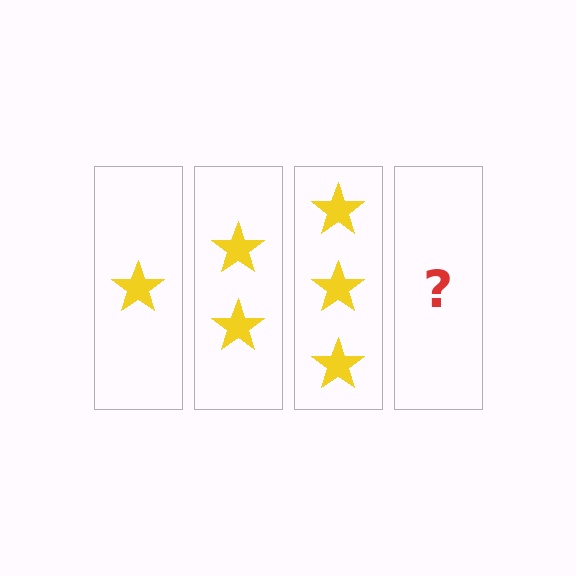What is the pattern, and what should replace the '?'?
The pattern is that each step adds one more star. The '?' should be 4 stars.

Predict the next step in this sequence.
The next step is 4 stars.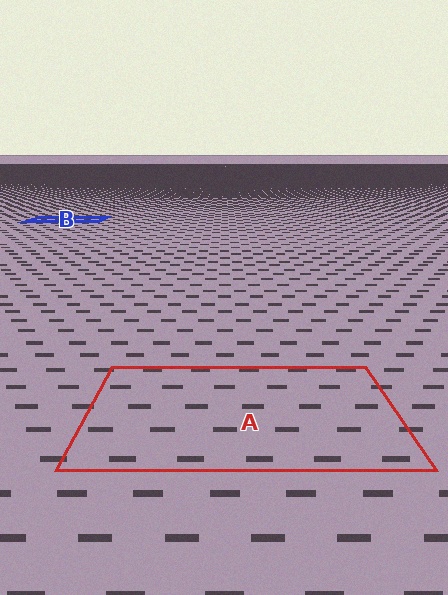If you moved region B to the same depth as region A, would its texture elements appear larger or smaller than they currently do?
They would appear larger. At a closer depth, the same texture elements are projected at a bigger on-screen size.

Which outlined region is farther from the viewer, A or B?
Region B is farther from the viewer — the texture elements inside it appear smaller and more densely packed.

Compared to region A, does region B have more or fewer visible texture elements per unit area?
Region B has more texture elements per unit area — they are packed more densely because it is farther away.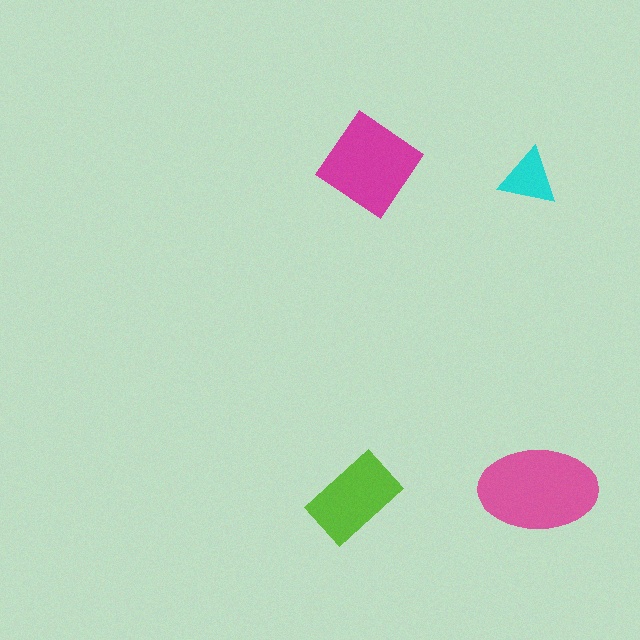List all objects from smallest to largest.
The cyan triangle, the lime rectangle, the magenta diamond, the pink ellipse.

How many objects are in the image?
There are 4 objects in the image.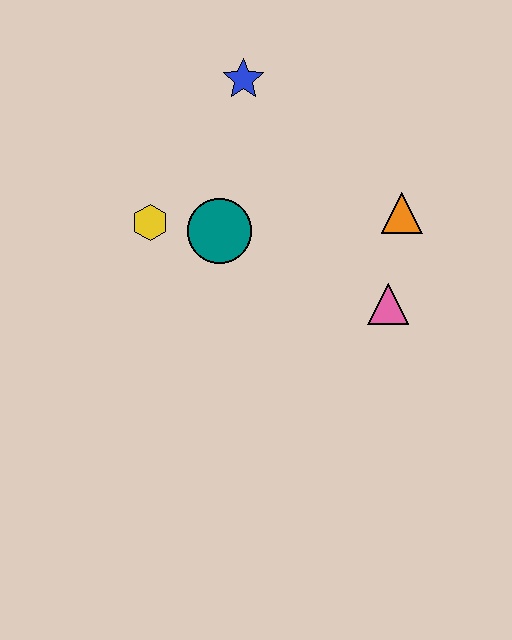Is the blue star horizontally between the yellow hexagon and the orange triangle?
Yes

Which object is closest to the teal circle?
The yellow hexagon is closest to the teal circle.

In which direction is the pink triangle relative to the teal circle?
The pink triangle is to the right of the teal circle.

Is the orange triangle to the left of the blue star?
No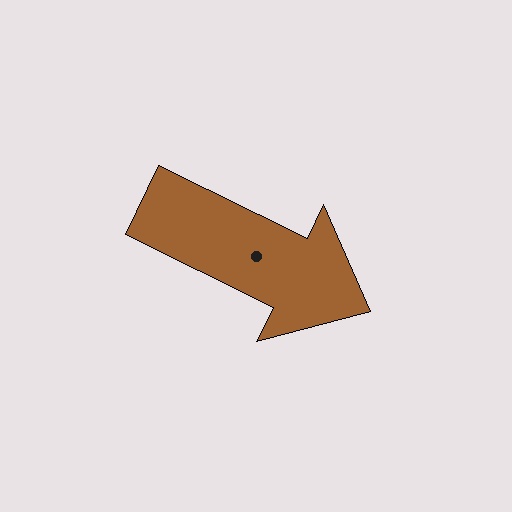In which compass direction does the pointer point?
Southeast.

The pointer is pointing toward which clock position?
Roughly 4 o'clock.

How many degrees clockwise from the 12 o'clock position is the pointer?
Approximately 116 degrees.